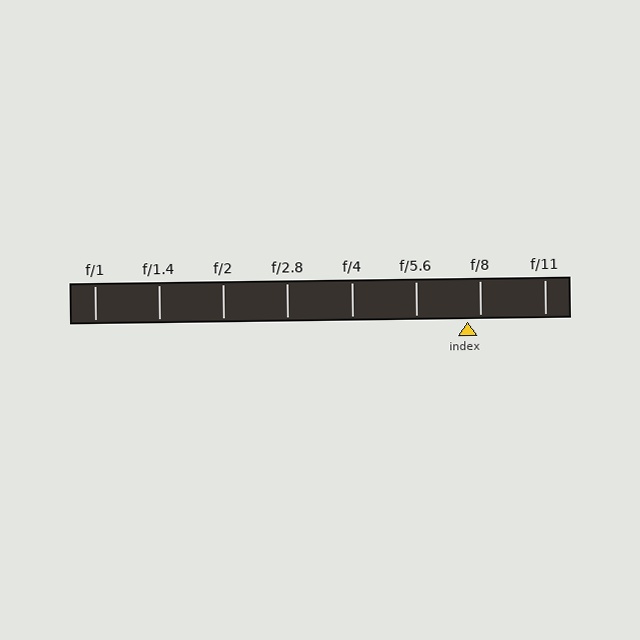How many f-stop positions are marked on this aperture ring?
There are 8 f-stop positions marked.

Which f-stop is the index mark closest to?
The index mark is closest to f/8.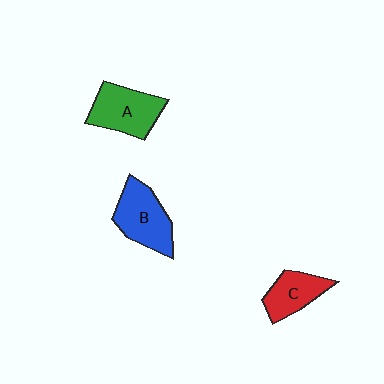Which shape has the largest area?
Shape B (blue).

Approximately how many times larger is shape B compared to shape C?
Approximately 1.4 times.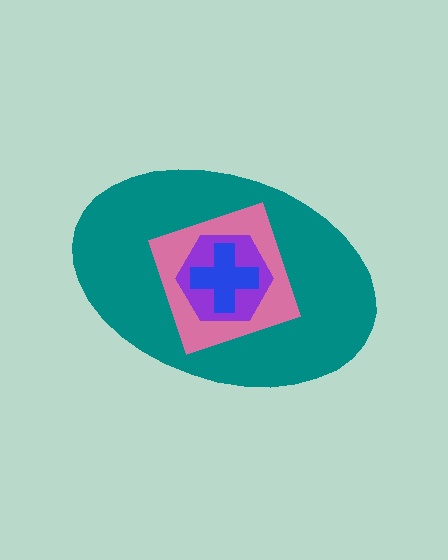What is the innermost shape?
The blue cross.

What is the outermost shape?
The teal ellipse.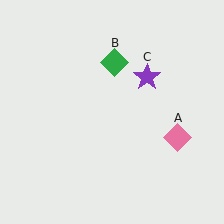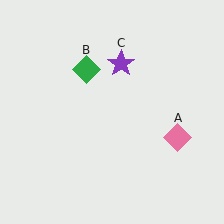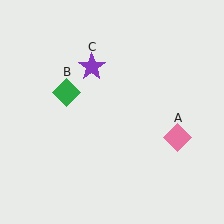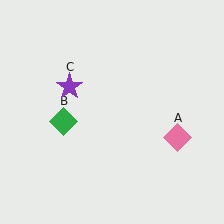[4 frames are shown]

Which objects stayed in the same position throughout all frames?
Pink diamond (object A) remained stationary.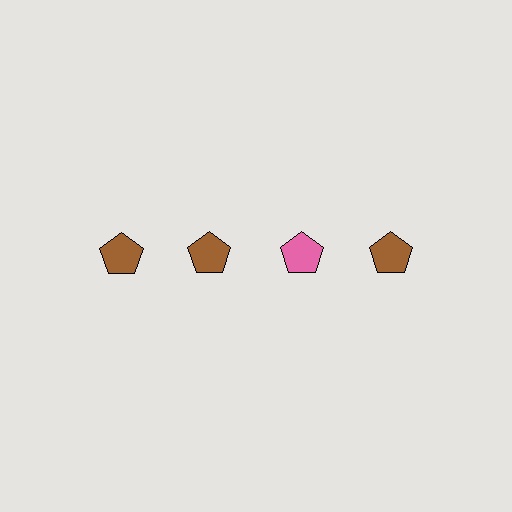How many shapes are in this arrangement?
There are 4 shapes arranged in a grid pattern.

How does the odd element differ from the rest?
It has a different color: pink instead of brown.